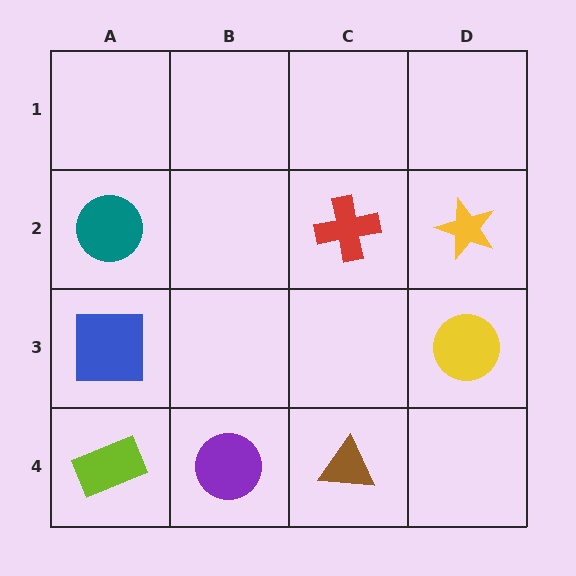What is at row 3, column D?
A yellow circle.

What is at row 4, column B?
A purple circle.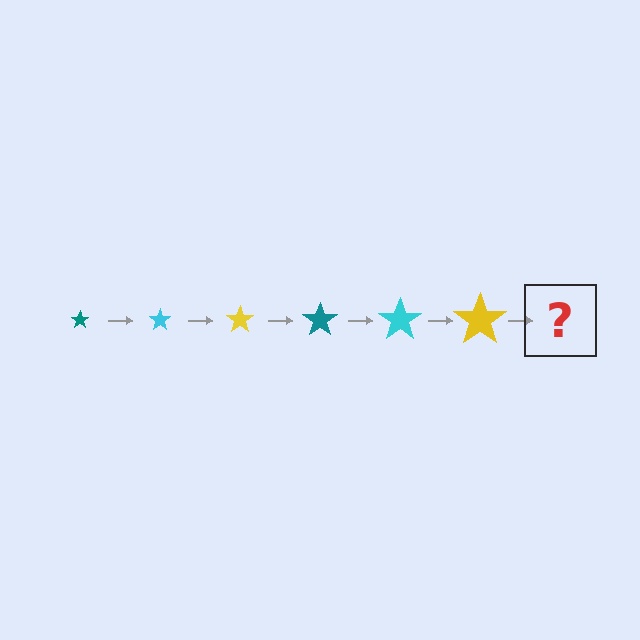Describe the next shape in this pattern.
It should be a teal star, larger than the previous one.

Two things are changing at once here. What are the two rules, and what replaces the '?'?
The two rules are that the star grows larger each step and the color cycles through teal, cyan, and yellow. The '?' should be a teal star, larger than the previous one.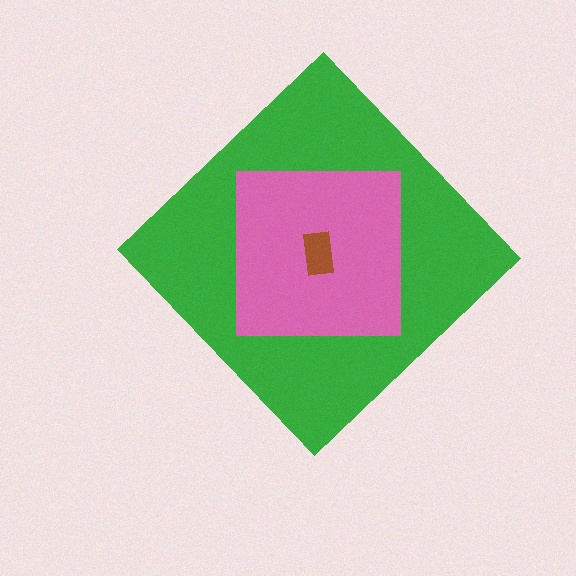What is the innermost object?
The brown rectangle.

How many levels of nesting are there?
3.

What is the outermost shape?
The green diamond.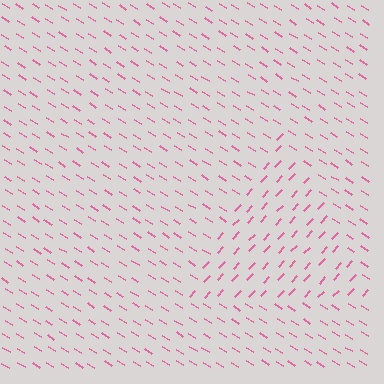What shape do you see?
I see a triangle.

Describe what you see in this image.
The image is filled with small pink line segments. A triangle region in the image has lines oriented differently from the surrounding lines, creating a visible texture boundary.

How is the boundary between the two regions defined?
The boundary is defined purely by a change in line orientation (approximately 79 degrees difference). All lines are the same color and thickness.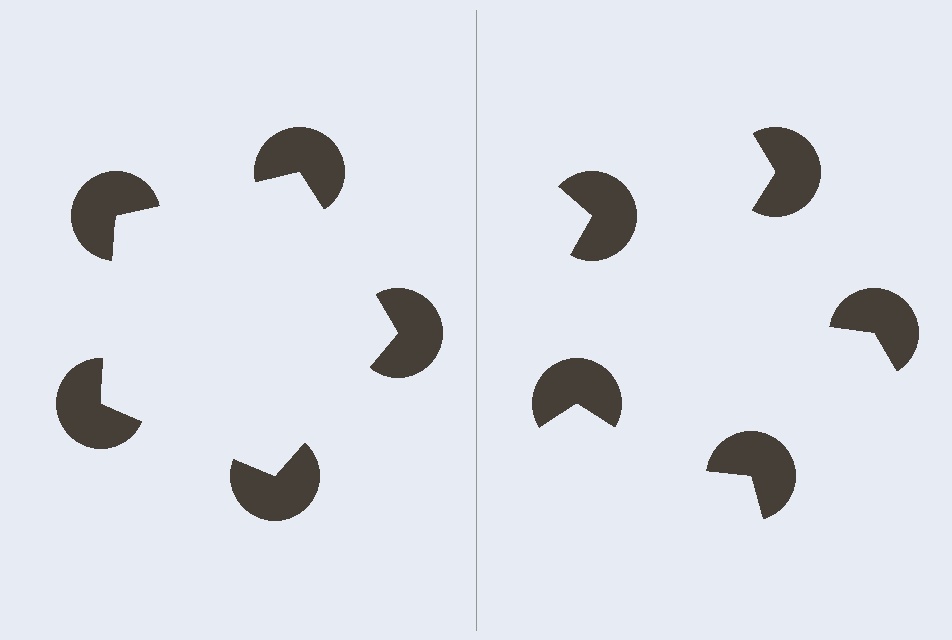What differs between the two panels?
The pac-man discs are positioned identically on both sides; only the wedge orientations differ. On the left they align to a pentagon; on the right they are misaligned.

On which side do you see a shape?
An illusory pentagon appears on the left side. On the right side the wedge cuts are rotated, so no coherent shape forms.